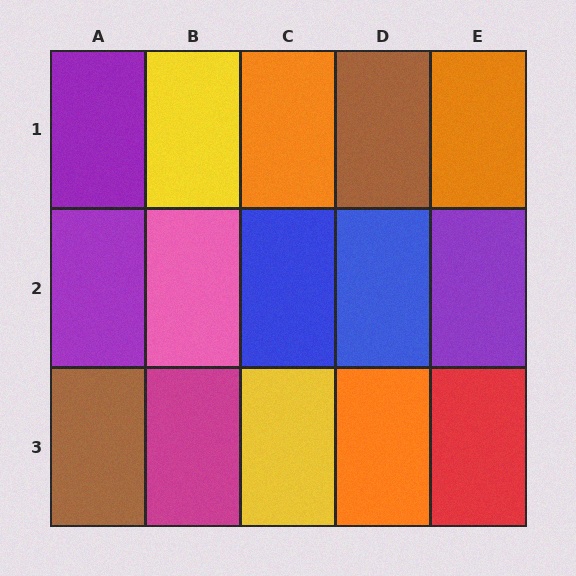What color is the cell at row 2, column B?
Pink.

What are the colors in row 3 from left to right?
Brown, magenta, yellow, orange, red.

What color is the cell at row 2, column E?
Purple.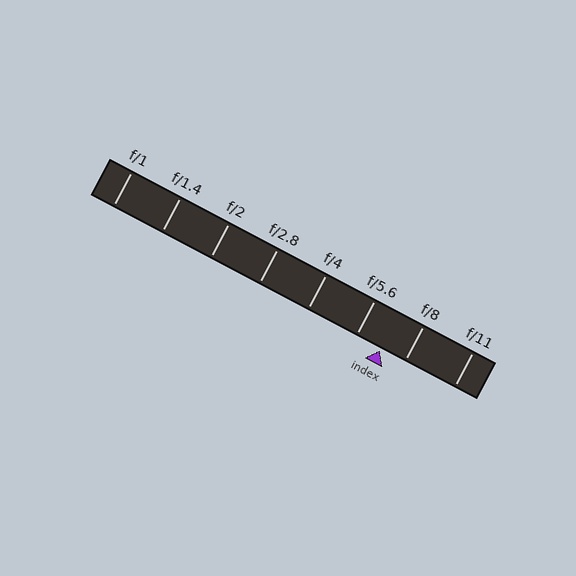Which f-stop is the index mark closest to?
The index mark is closest to f/8.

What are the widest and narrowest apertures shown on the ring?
The widest aperture shown is f/1 and the narrowest is f/11.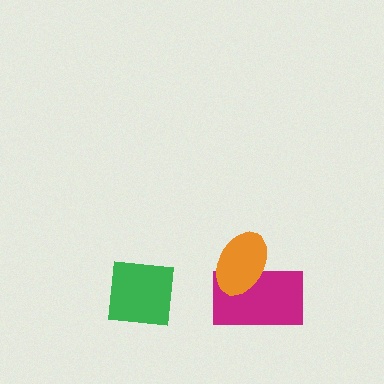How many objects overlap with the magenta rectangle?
1 object overlaps with the magenta rectangle.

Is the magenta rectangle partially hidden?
Yes, it is partially covered by another shape.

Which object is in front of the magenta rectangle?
The orange ellipse is in front of the magenta rectangle.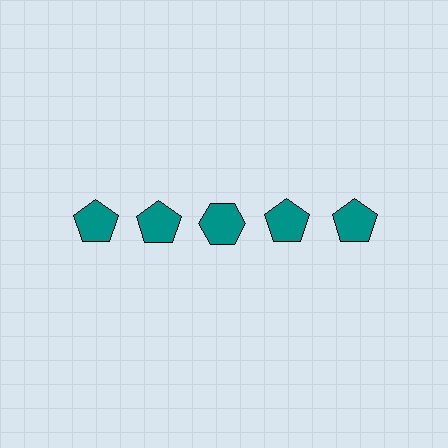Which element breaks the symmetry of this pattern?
The teal hexagon in the top row, center column breaks the symmetry. All other shapes are teal pentagons.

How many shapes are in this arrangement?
There are 5 shapes arranged in a grid pattern.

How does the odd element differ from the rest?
It has a different shape: hexagon instead of pentagon.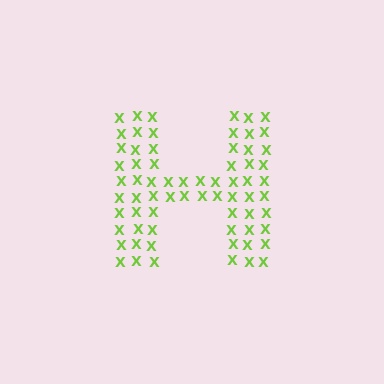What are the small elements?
The small elements are letter X's.